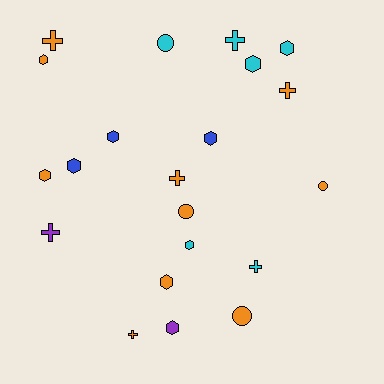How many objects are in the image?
There are 21 objects.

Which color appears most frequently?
Orange, with 10 objects.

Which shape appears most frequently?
Hexagon, with 10 objects.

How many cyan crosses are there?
There are 2 cyan crosses.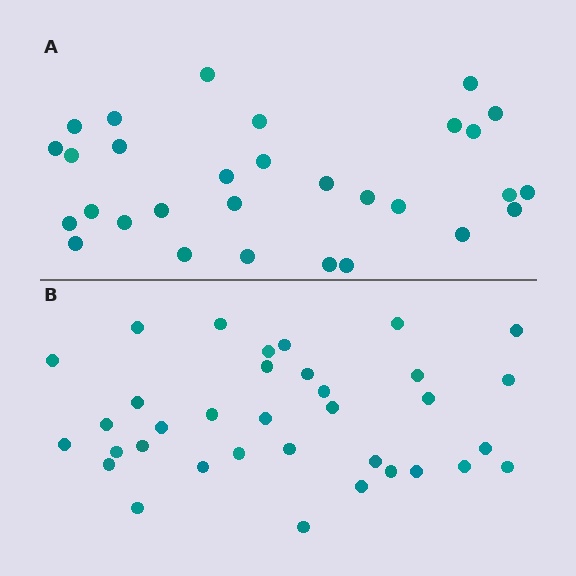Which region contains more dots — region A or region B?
Region B (the bottom region) has more dots.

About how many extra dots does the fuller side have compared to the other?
Region B has about 5 more dots than region A.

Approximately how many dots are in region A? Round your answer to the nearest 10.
About 30 dots.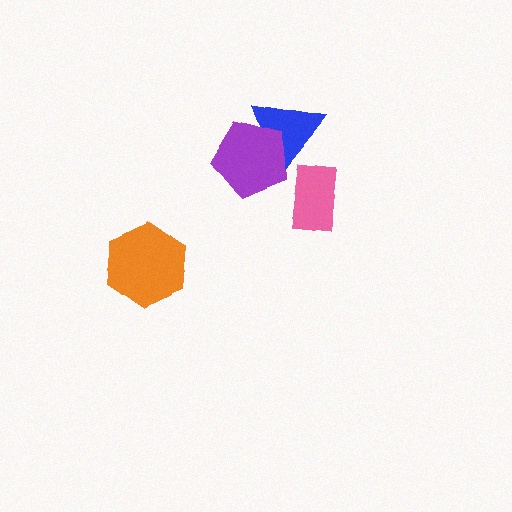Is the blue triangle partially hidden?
Yes, it is partially covered by another shape.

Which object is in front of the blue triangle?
The purple pentagon is in front of the blue triangle.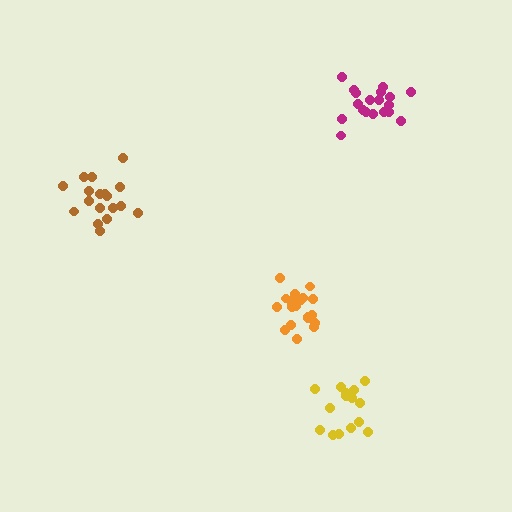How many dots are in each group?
Group 1: 15 dots, Group 2: 20 dots, Group 3: 19 dots, Group 4: 18 dots (72 total).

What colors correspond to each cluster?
The clusters are colored: yellow, orange, magenta, brown.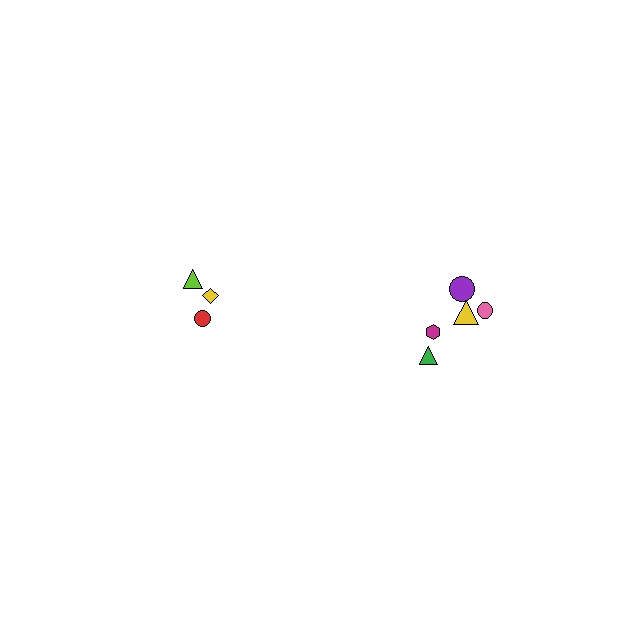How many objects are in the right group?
There are 5 objects.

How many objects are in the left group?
There are 3 objects.